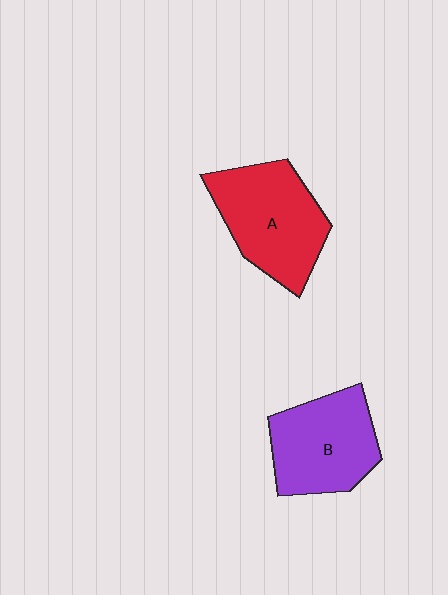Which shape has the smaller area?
Shape B (purple).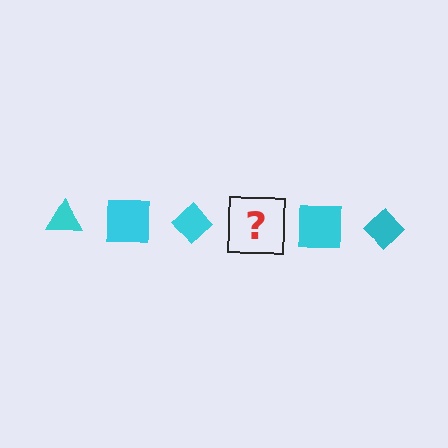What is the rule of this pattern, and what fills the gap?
The rule is that the pattern cycles through triangle, square, diamond shapes in cyan. The gap should be filled with a cyan triangle.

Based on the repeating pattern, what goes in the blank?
The blank should be a cyan triangle.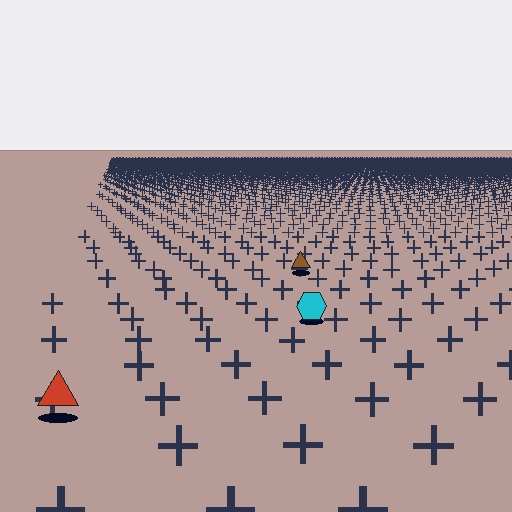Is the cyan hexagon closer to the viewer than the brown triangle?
Yes. The cyan hexagon is closer — you can tell from the texture gradient: the ground texture is coarser near it.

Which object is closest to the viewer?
The red triangle is closest. The texture marks near it are larger and more spread out.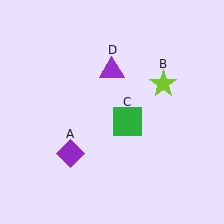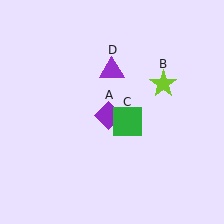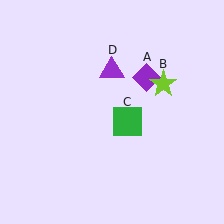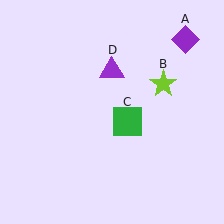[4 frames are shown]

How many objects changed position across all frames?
1 object changed position: purple diamond (object A).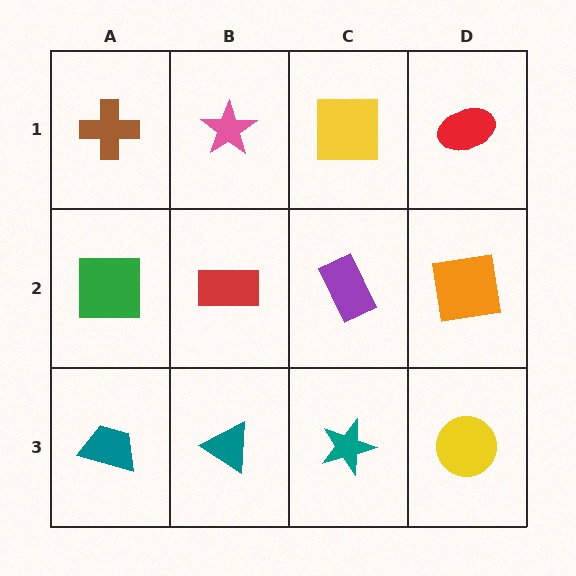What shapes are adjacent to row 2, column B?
A pink star (row 1, column B), a teal triangle (row 3, column B), a green square (row 2, column A), a purple rectangle (row 2, column C).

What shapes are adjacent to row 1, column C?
A purple rectangle (row 2, column C), a pink star (row 1, column B), a red ellipse (row 1, column D).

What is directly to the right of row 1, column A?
A pink star.